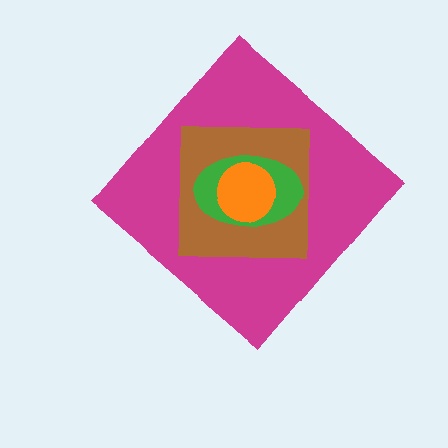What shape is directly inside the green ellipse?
The orange circle.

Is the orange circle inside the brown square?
Yes.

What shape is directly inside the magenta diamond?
The brown square.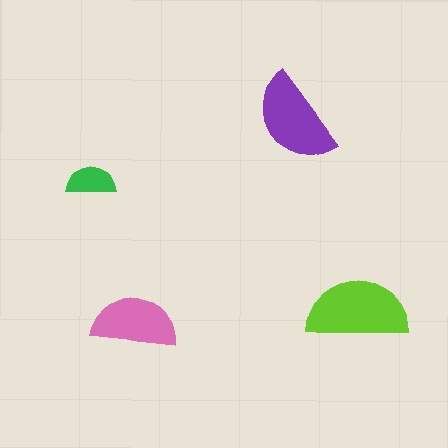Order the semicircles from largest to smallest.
the lime one, the purple one, the pink one, the green one.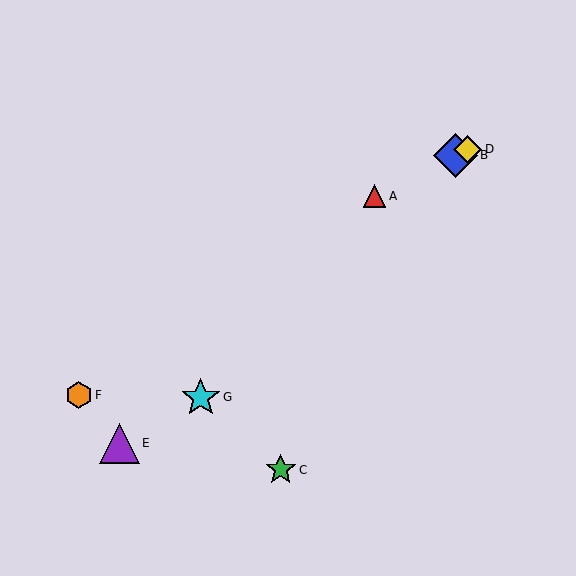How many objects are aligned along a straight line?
3 objects (A, B, D) are aligned along a straight line.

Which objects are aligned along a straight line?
Objects A, B, D are aligned along a straight line.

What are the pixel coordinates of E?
Object E is at (119, 444).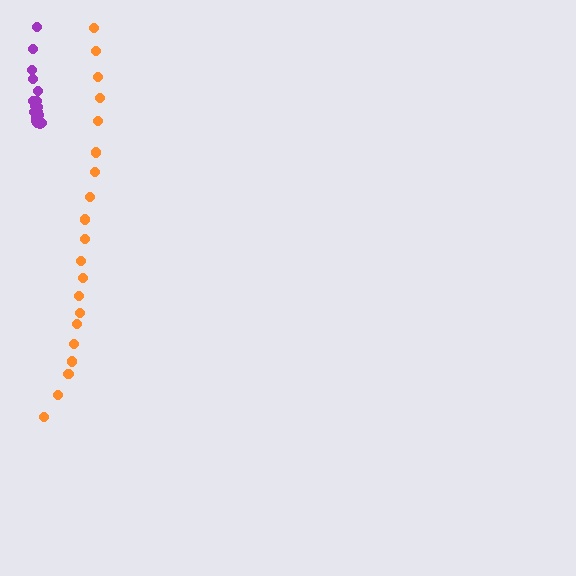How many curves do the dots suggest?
There are 2 distinct paths.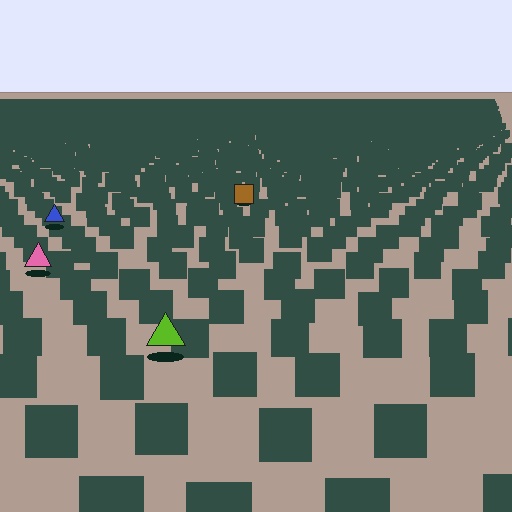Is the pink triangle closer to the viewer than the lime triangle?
No. The lime triangle is closer — you can tell from the texture gradient: the ground texture is coarser near it.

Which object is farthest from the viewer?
The brown square is farthest from the viewer. It appears smaller and the ground texture around it is denser.